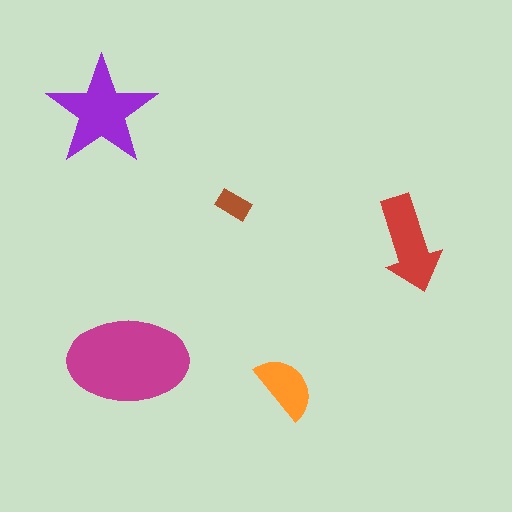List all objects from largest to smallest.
The magenta ellipse, the purple star, the red arrow, the orange semicircle, the brown rectangle.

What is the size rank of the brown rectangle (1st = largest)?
5th.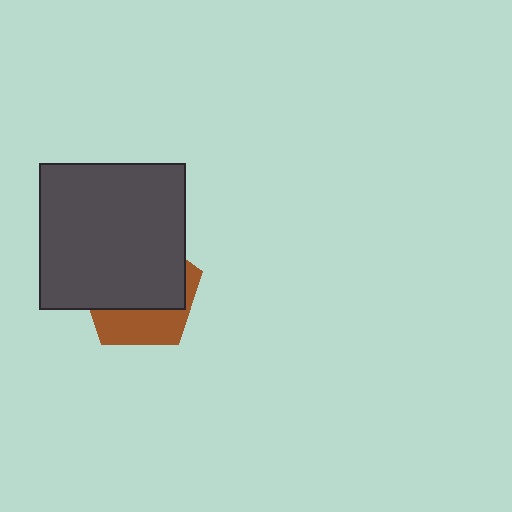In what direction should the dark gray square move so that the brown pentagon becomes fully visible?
The dark gray square should move up. That is the shortest direction to clear the overlap and leave the brown pentagon fully visible.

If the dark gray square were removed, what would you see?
You would see the complete brown pentagon.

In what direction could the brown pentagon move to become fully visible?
The brown pentagon could move down. That would shift it out from behind the dark gray square entirely.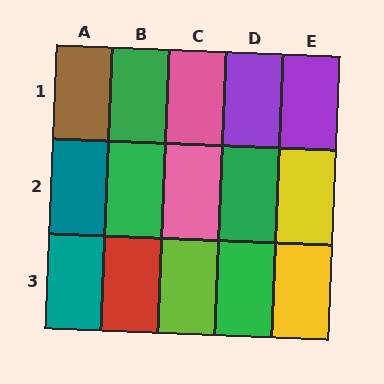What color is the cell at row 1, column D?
Purple.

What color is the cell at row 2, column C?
Pink.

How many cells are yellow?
2 cells are yellow.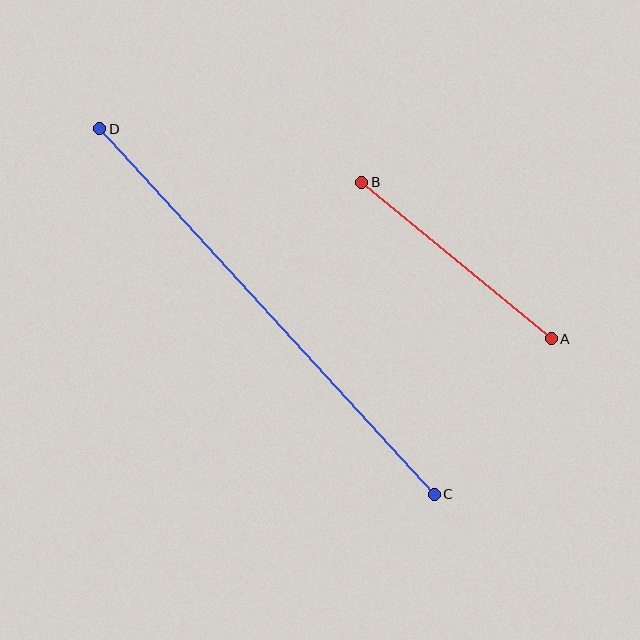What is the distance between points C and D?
The distance is approximately 496 pixels.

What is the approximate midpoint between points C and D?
The midpoint is at approximately (267, 311) pixels.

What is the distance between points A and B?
The distance is approximately 246 pixels.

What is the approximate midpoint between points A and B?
The midpoint is at approximately (457, 261) pixels.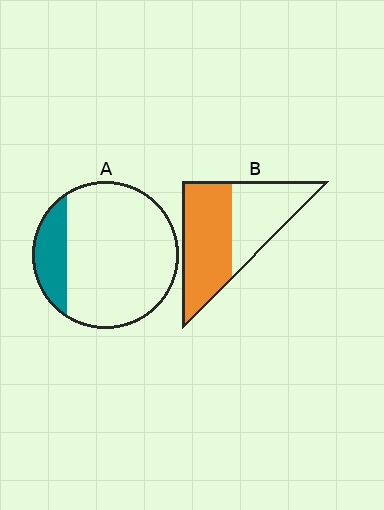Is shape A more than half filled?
No.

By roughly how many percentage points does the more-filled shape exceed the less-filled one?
By roughly 40 percentage points (B over A).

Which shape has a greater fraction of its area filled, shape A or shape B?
Shape B.